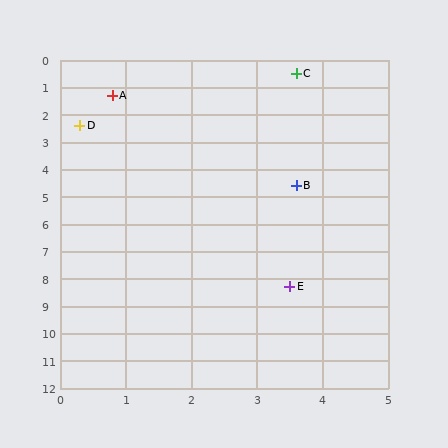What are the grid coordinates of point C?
Point C is at approximately (3.6, 0.5).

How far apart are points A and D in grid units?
Points A and D are about 1.2 grid units apart.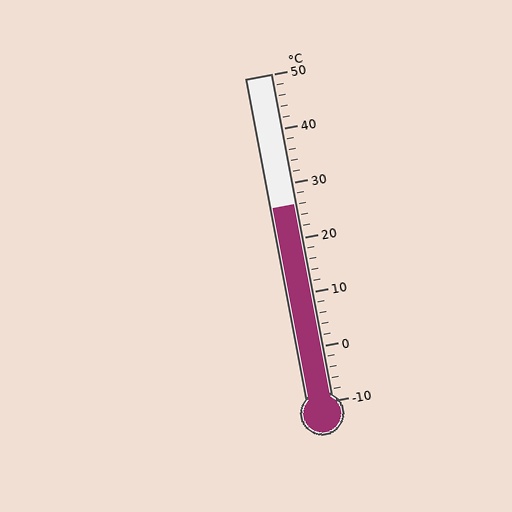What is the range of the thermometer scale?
The thermometer scale ranges from -10°C to 50°C.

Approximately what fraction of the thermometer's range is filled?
The thermometer is filled to approximately 60% of its range.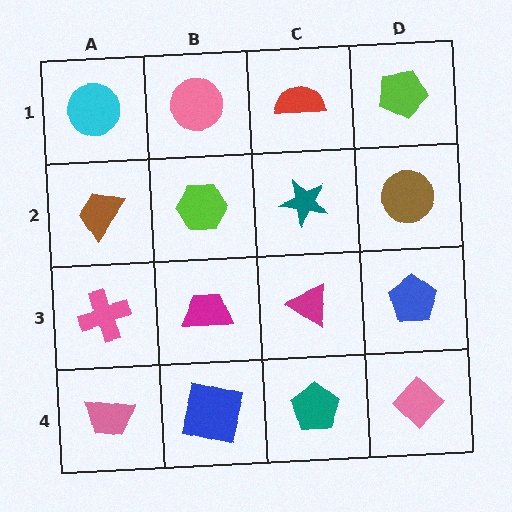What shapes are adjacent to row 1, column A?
A brown trapezoid (row 2, column A), a pink circle (row 1, column B).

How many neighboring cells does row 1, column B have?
3.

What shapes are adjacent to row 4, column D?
A blue pentagon (row 3, column D), a teal pentagon (row 4, column C).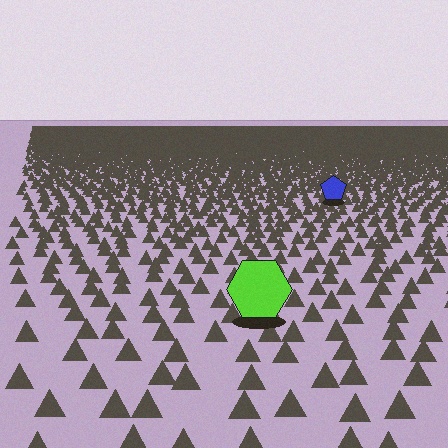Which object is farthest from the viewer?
The blue pentagon is farthest from the viewer. It appears smaller and the ground texture around it is denser.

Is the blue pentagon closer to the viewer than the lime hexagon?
No. The lime hexagon is closer — you can tell from the texture gradient: the ground texture is coarser near it.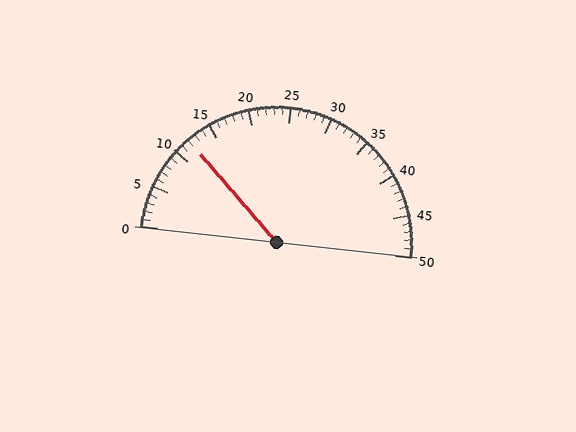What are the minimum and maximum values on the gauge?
The gauge ranges from 0 to 50.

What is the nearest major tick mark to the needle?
The nearest major tick mark is 10.